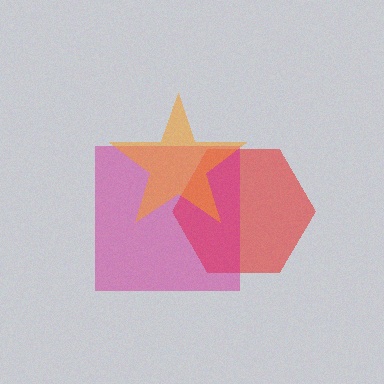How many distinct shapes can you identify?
There are 3 distinct shapes: a red hexagon, a magenta square, an orange star.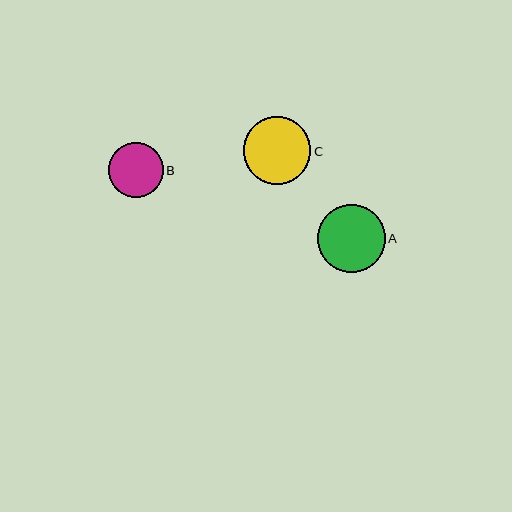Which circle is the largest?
Circle C is the largest with a size of approximately 68 pixels.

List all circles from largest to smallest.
From largest to smallest: C, A, B.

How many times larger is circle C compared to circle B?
Circle C is approximately 1.2 times the size of circle B.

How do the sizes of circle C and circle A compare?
Circle C and circle A are approximately the same size.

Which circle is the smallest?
Circle B is the smallest with a size of approximately 55 pixels.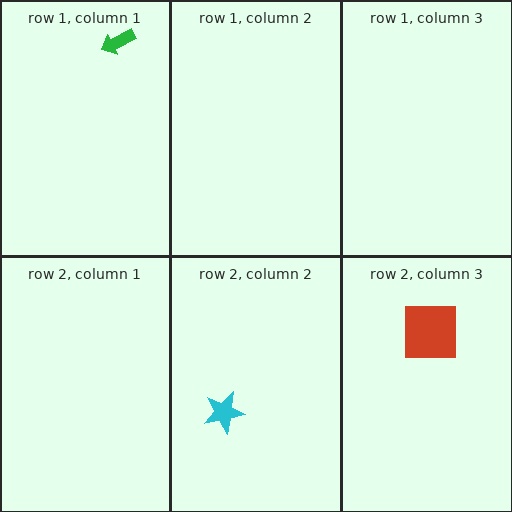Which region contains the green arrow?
The row 1, column 1 region.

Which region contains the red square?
The row 2, column 3 region.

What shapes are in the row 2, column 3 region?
The red square.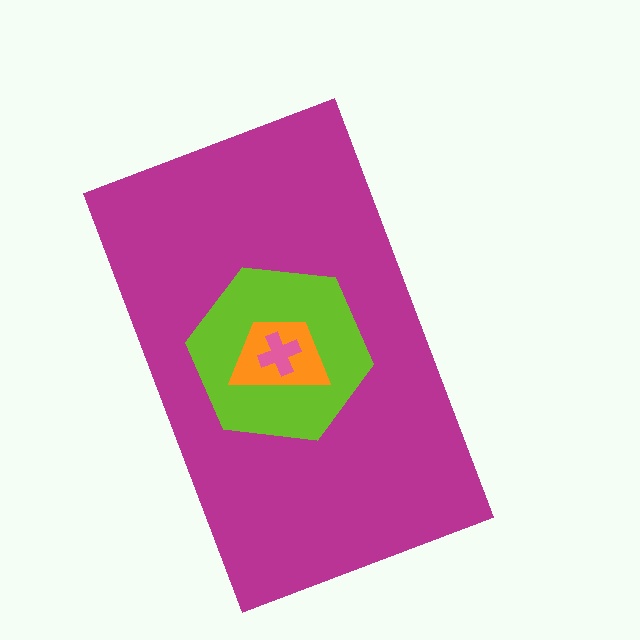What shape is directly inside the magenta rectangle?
The lime hexagon.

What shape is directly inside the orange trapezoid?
The pink cross.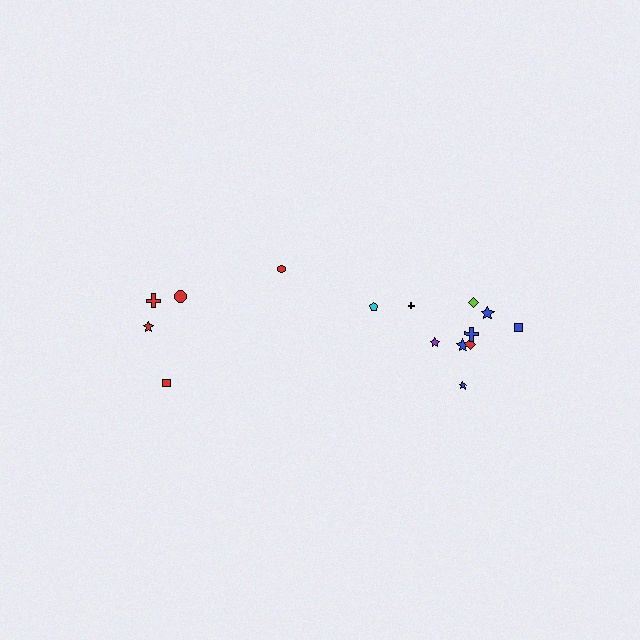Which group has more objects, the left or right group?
The right group.